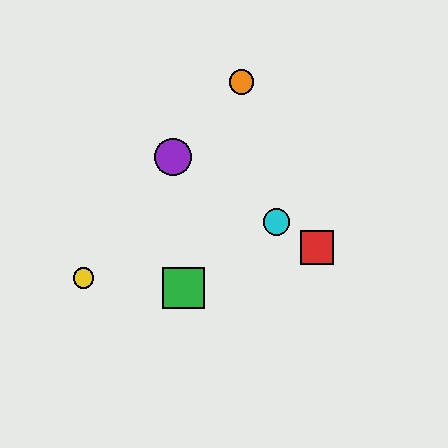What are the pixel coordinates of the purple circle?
The purple circle is at (173, 157).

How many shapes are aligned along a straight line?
4 shapes (the red square, the blue square, the purple circle, the cyan circle) are aligned along a straight line.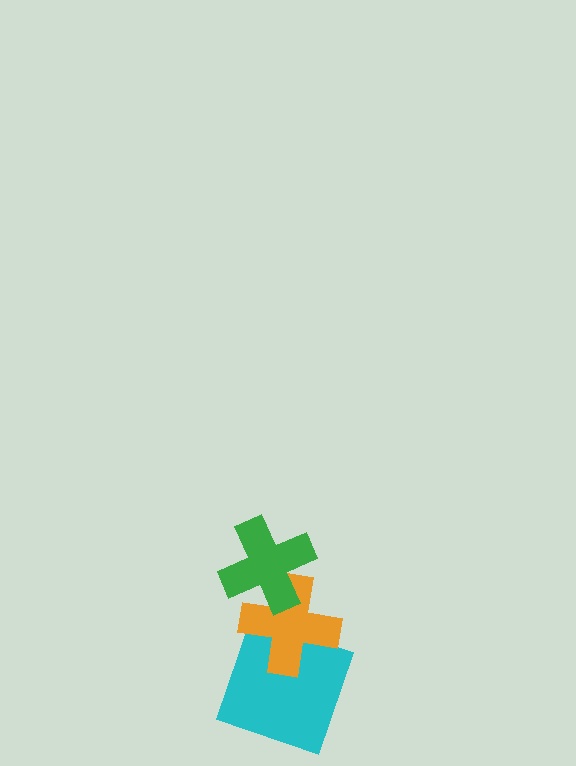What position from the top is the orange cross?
The orange cross is 2nd from the top.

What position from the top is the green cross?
The green cross is 1st from the top.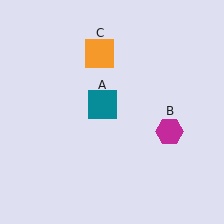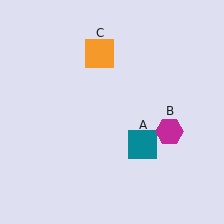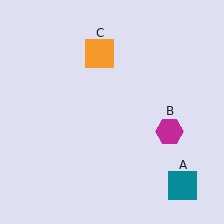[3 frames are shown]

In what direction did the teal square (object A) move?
The teal square (object A) moved down and to the right.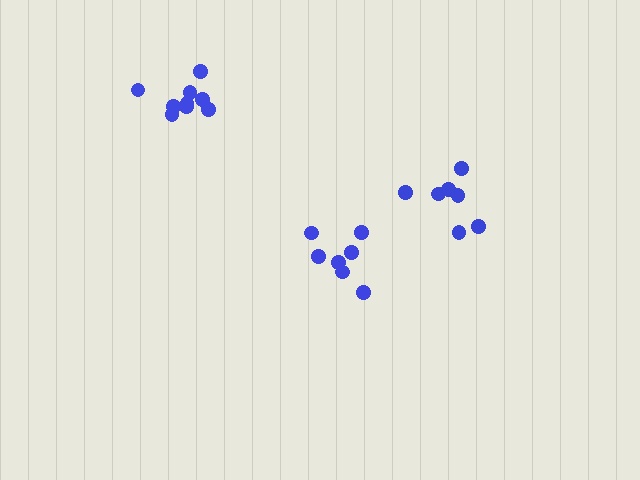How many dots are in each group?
Group 1: 7 dots, Group 2: 9 dots, Group 3: 7 dots (23 total).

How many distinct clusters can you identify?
There are 3 distinct clusters.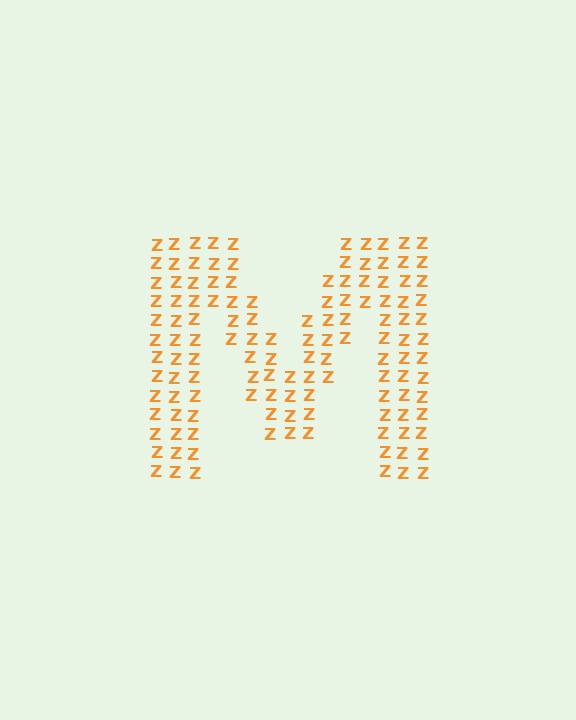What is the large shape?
The large shape is the letter M.